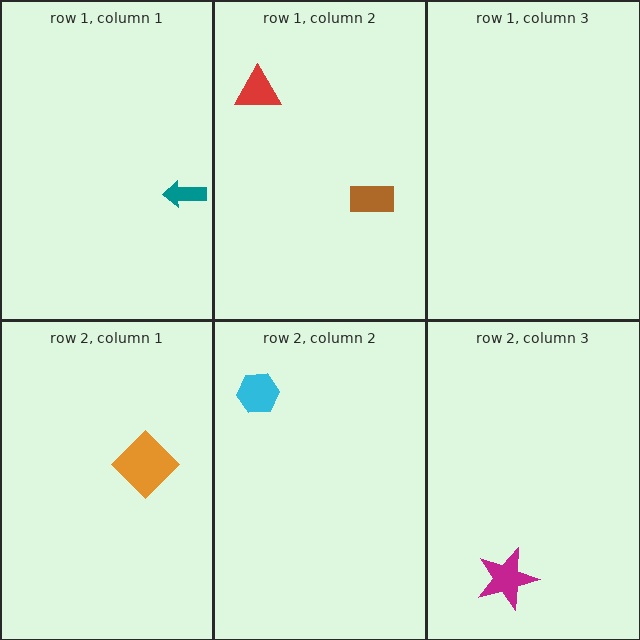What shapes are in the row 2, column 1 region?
The orange diamond.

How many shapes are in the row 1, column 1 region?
1.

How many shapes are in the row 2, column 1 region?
1.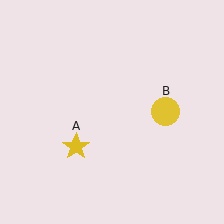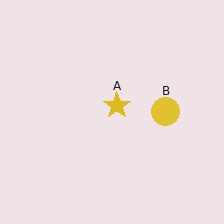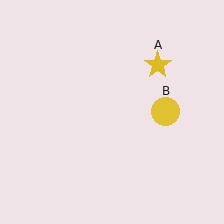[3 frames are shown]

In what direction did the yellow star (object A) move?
The yellow star (object A) moved up and to the right.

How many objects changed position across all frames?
1 object changed position: yellow star (object A).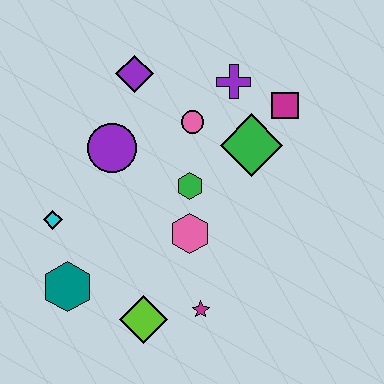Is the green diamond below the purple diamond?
Yes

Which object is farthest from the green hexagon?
The teal hexagon is farthest from the green hexagon.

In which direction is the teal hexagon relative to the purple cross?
The teal hexagon is below the purple cross.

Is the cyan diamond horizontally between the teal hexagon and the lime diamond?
No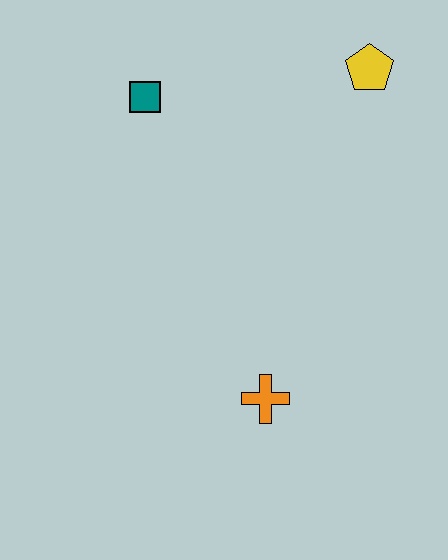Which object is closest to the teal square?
The yellow pentagon is closest to the teal square.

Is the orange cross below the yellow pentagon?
Yes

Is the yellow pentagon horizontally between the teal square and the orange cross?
No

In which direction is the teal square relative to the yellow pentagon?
The teal square is to the left of the yellow pentagon.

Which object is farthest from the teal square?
The orange cross is farthest from the teal square.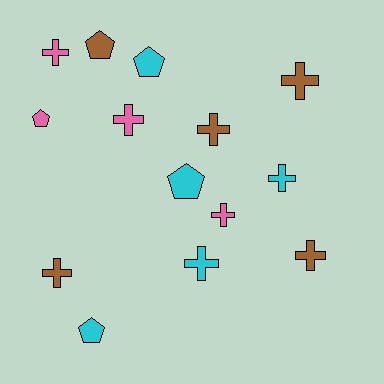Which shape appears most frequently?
Cross, with 9 objects.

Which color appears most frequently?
Brown, with 5 objects.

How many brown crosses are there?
There are 4 brown crosses.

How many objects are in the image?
There are 14 objects.